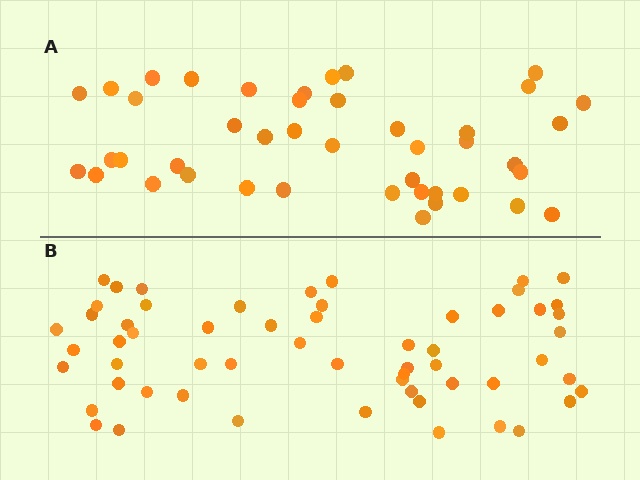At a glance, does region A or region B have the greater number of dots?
Region B (the bottom region) has more dots.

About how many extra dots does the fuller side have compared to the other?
Region B has approximately 15 more dots than region A.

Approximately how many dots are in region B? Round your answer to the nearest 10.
About 60 dots. (The exact count is 58, which rounds to 60.)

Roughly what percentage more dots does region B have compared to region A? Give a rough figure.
About 35% more.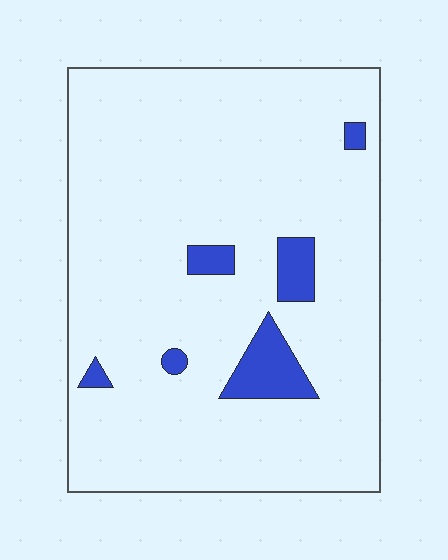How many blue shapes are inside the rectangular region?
6.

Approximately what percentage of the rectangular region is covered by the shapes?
Approximately 10%.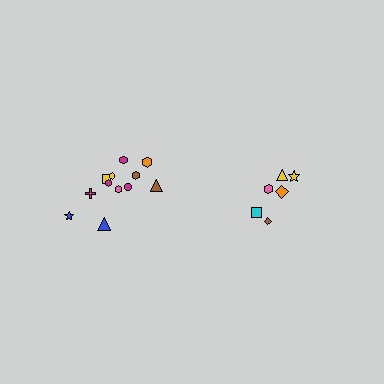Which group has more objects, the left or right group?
The left group.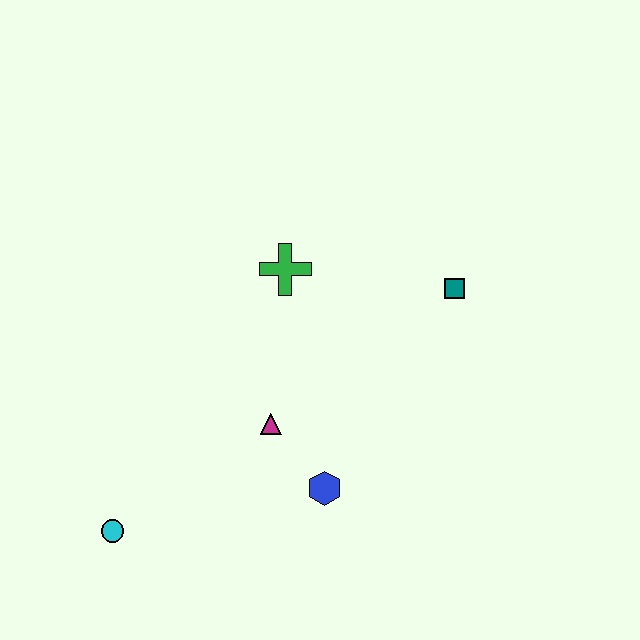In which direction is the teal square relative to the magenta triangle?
The teal square is to the right of the magenta triangle.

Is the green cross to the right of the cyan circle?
Yes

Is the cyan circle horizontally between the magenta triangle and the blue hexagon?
No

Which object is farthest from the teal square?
The cyan circle is farthest from the teal square.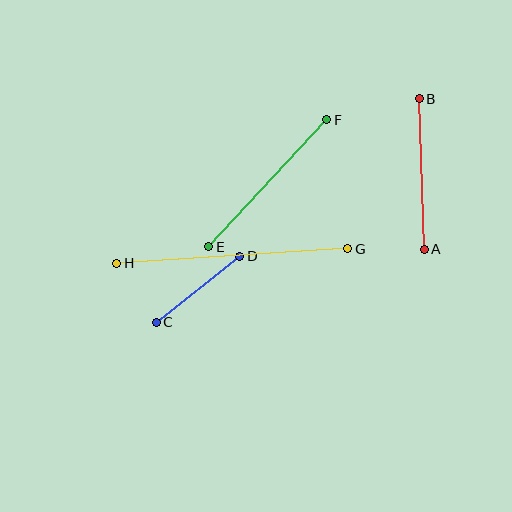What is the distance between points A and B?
The distance is approximately 151 pixels.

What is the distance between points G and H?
The distance is approximately 231 pixels.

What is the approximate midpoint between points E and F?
The midpoint is at approximately (268, 183) pixels.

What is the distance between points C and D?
The distance is approximately 107 pixels.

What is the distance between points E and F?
The distance is approximately 173 pixels.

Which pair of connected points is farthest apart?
Points G and H are farthest apart.